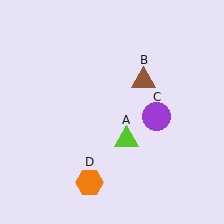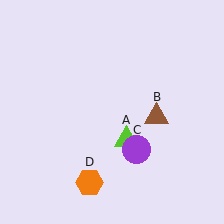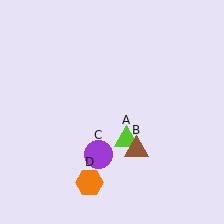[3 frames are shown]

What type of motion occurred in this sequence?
The brown triangle (object B), purple circle (object C) rotated clockwise around the center of the scene.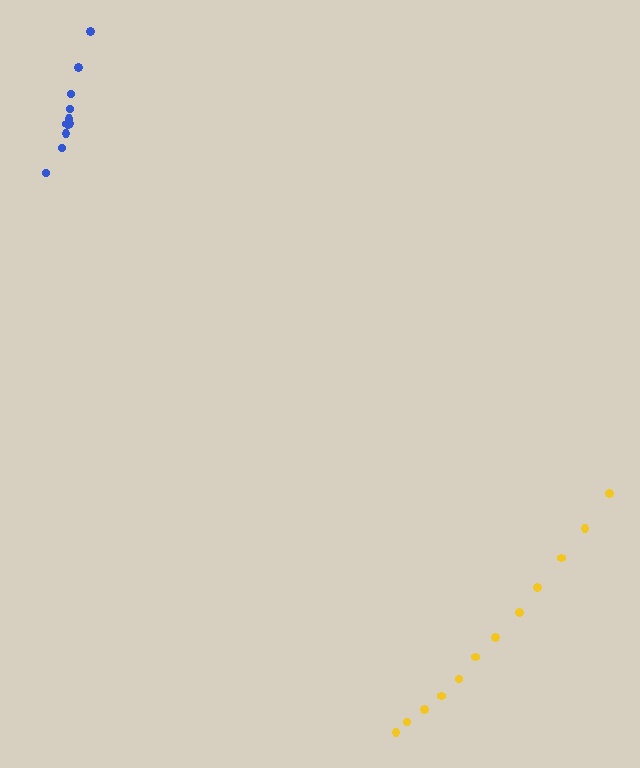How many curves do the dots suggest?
There are 2 distinct paths.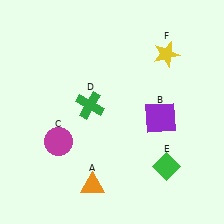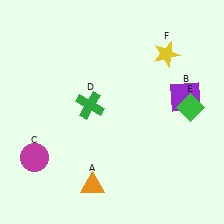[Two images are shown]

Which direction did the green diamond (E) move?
The green diamond (E) moved up.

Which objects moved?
The objects that moved are: the purple square (B), the magenta circle (C), the green diamond (E).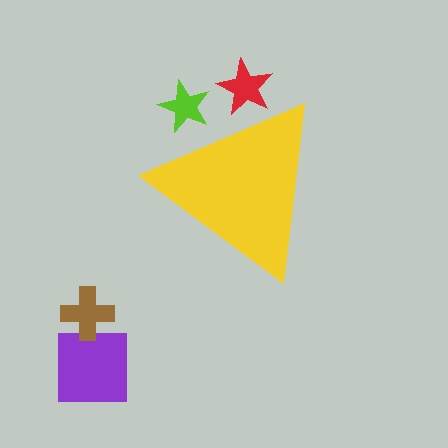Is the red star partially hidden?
Yes, the red star is partially hidden behind the yellow triangle.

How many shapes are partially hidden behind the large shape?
2 shapes are partially hidden.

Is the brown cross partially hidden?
No, the brown cross is fully visible.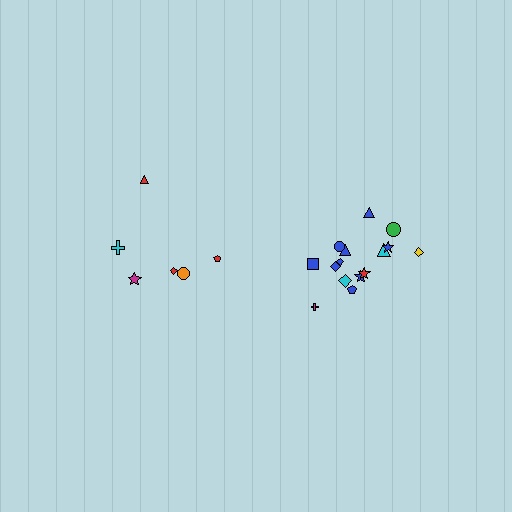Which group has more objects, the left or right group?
The right group.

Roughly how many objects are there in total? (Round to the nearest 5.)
Roughly 20 objects in total.